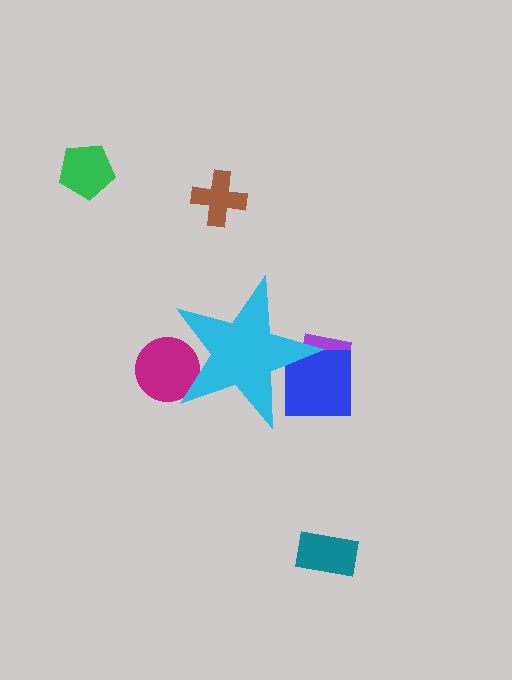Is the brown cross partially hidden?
No, the brown cross is fully visible.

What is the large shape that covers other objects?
A cyan star.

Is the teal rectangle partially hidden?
No, the teal rectangle is fully visible.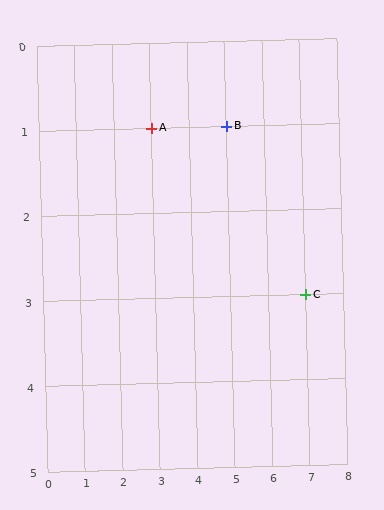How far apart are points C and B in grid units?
Points C and B are 2 columns and 2 rows apart (about 2.8 grid units diagonally).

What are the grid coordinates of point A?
Point A is at grid coordinates (3, 1).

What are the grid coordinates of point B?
Point B is at grid coordinates (5, 1).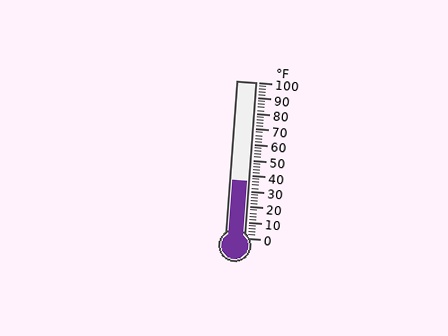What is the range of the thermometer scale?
The thermometer scale ranges from 0°F to 100°F.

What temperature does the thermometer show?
The thermometer shows approximately 36°F.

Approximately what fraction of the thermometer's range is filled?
The thermometer is filled to approximately 35% of its range.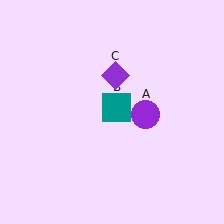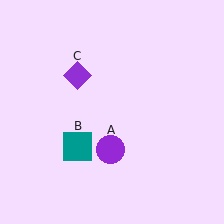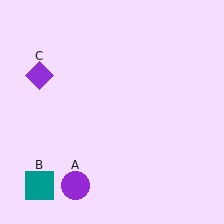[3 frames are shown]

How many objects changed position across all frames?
3 objects changed position: purple circle (object A), teal square (object B), purple diamond (object C).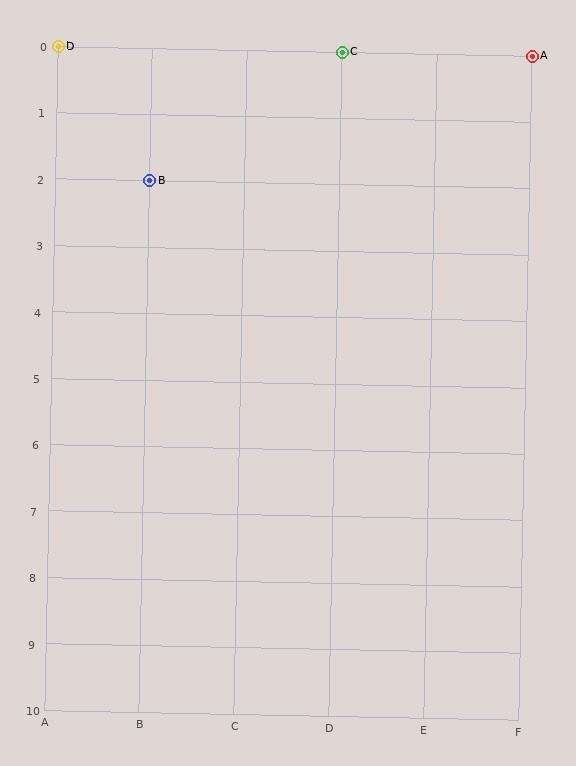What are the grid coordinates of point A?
Point A is at grid coordinates (F, 0).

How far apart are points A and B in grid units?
Points A and B are 4 columns and 2 rows apart (about 4.5 grid units diagonally).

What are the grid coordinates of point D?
Point D is at grid coordinates (A, 0).